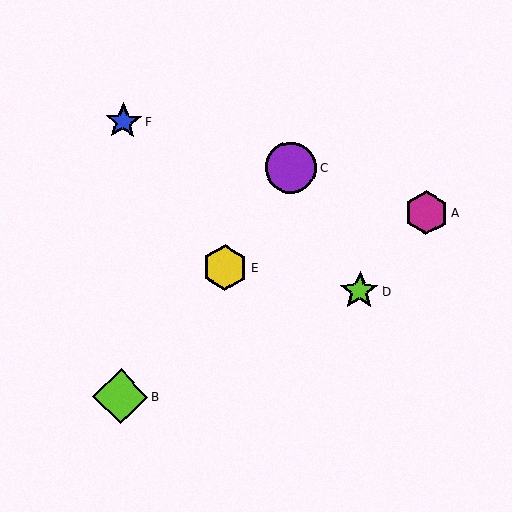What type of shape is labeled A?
Shape A is a magenta hexagon.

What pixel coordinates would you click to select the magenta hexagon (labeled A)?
Click at (426, 213) to select the magenta hexagon A.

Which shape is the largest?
The lime diamond (labeled B) is the largest.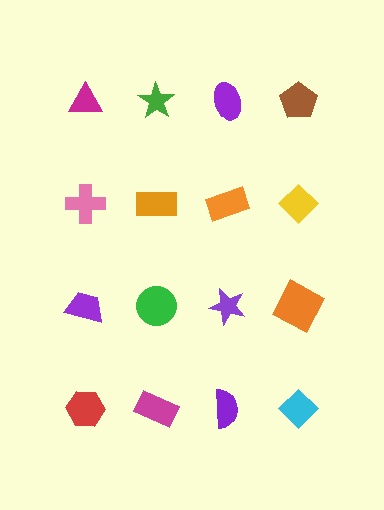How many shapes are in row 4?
4 shapes.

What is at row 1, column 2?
A green star.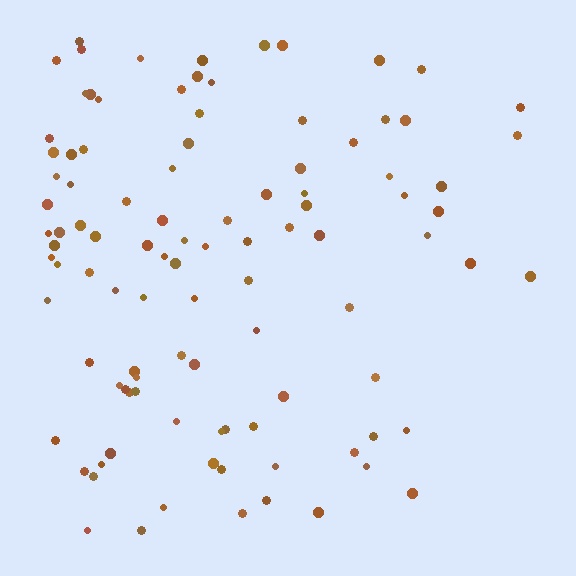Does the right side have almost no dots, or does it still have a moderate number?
Still a moderate number, just noticeably fewer than the left.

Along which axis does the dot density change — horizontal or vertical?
Horizontal.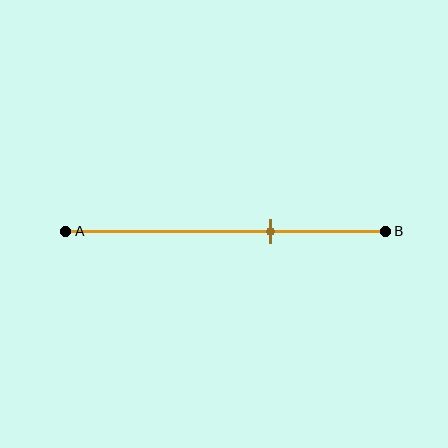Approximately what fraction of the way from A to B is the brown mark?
The brown mark is approximately 65% of the way from A to B.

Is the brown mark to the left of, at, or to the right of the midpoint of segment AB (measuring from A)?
The brown mark is to the right of the midpoint of segment AB.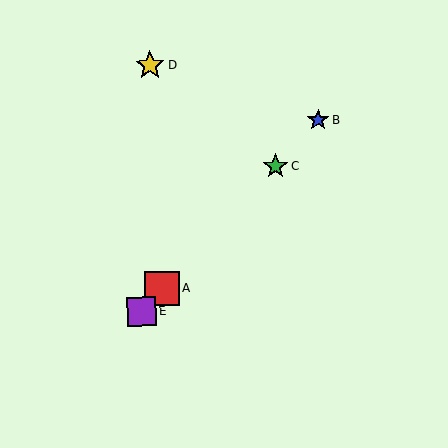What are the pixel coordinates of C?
Object C is at (275, 166).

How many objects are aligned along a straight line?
4 objects (A, B, C, E) are aligned along a straight line.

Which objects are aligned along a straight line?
Objects A, B, C, E are aligned along a straight line.